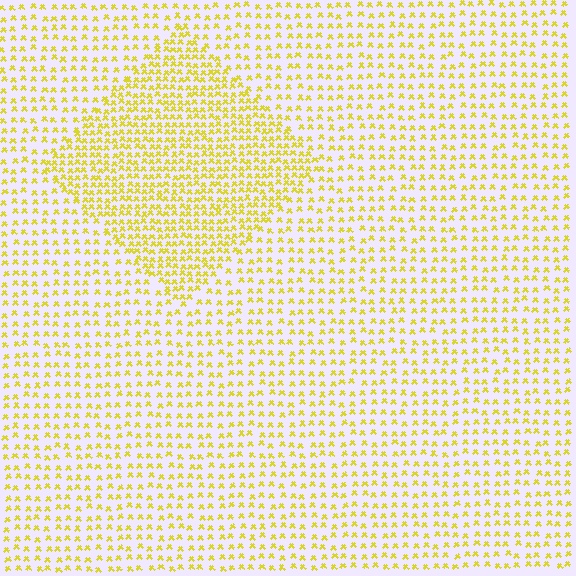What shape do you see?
I see a diamond.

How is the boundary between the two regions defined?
The boundary is defined by a change in element density (approximately 1.9x ratio). All elements are the same color, size, and shape.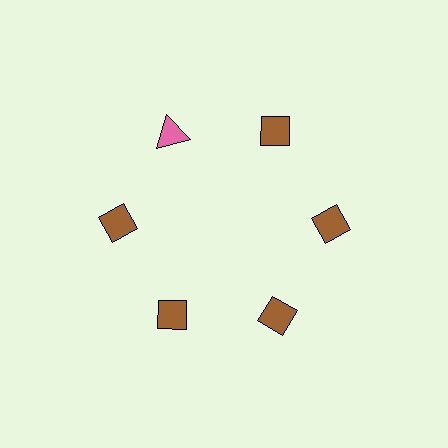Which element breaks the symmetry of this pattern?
The pink triangle at roughly the 11 o'clock position breaks the symmetry. All other shapes are brown diamonds.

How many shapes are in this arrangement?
There are 6 shapes arranged in a ring pattern.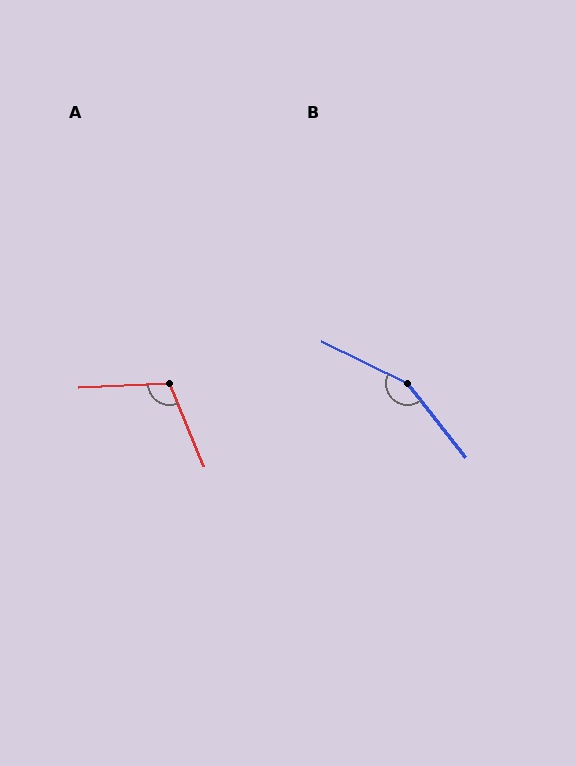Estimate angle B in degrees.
Approximately 154 degrees.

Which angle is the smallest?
A, at approximately 109 degrees.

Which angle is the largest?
B, at approximately 154 degrees.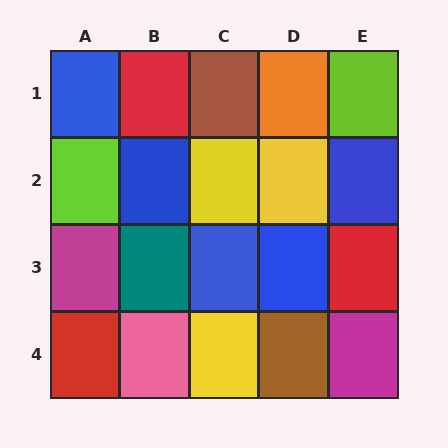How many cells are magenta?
2 cells are magenta.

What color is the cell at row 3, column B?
Teal.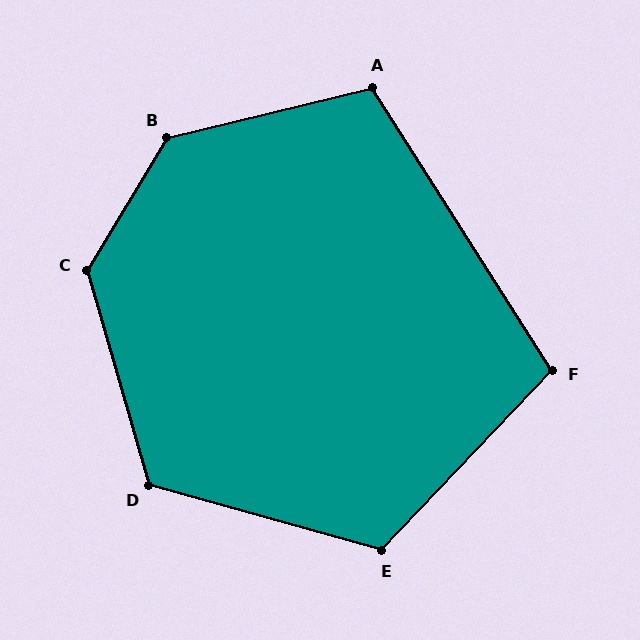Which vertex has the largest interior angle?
B, at approximately 135 degrees.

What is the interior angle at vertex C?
Approximately 133 degrees (obtuse).